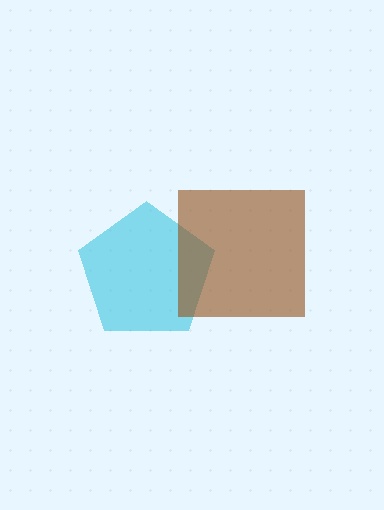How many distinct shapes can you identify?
There are 2 distinct shapes: a cyan pentagon, a brown square.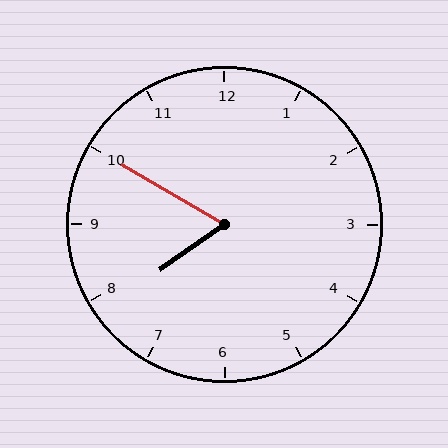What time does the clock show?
7:50.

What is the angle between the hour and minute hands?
Approximately 65 degrees.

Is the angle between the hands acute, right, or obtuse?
It is acute.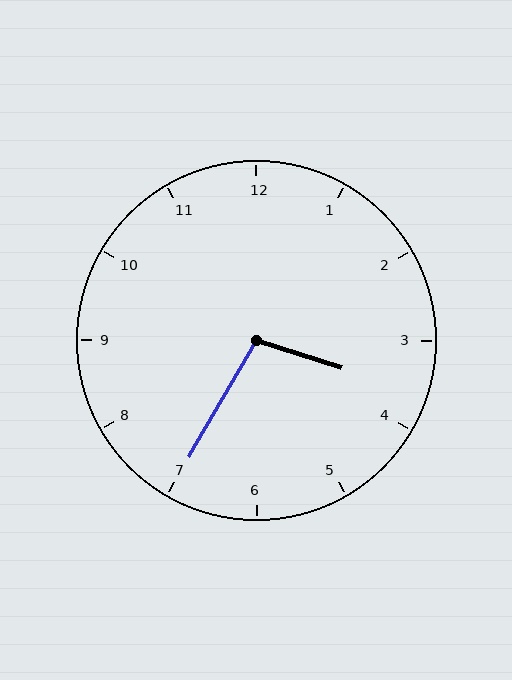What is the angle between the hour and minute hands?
Approximately 102 degrees.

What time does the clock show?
3:35.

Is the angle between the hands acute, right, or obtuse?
It is obtuse.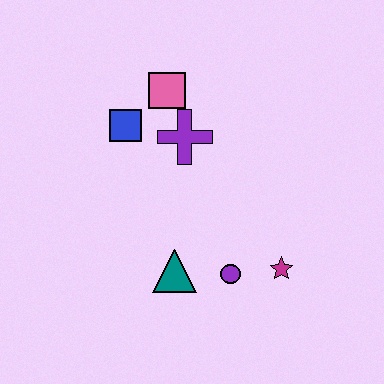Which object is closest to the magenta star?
The purple circle is closest to the magenta star.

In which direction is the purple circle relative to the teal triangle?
The purple circle is to the right of the teal triangle.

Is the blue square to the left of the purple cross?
Yes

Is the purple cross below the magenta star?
No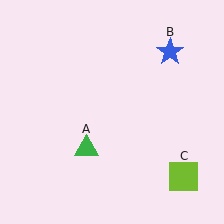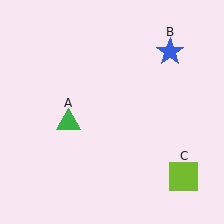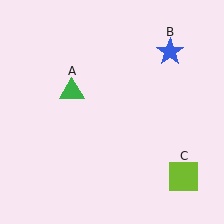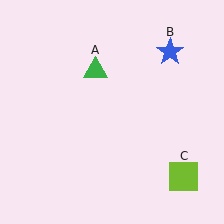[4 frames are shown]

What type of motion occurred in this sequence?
The green triangle (object A) rotated clockwise around the center of the scene.